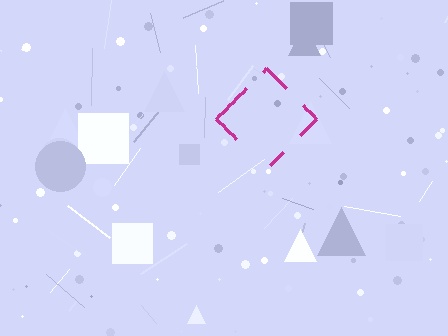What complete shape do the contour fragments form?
The contour fragments form a diamond.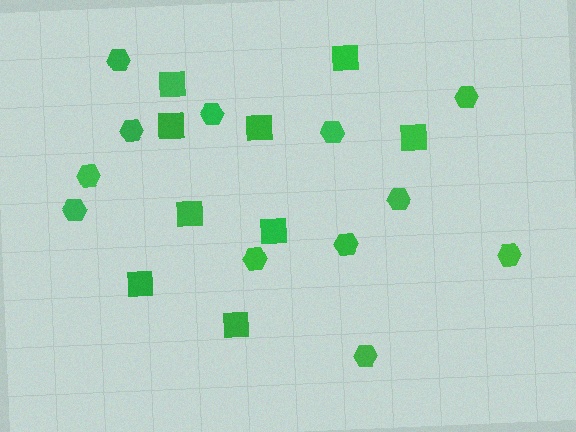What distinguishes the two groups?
There are 2 groups: one group of hexagons (12) and one group of squares (9).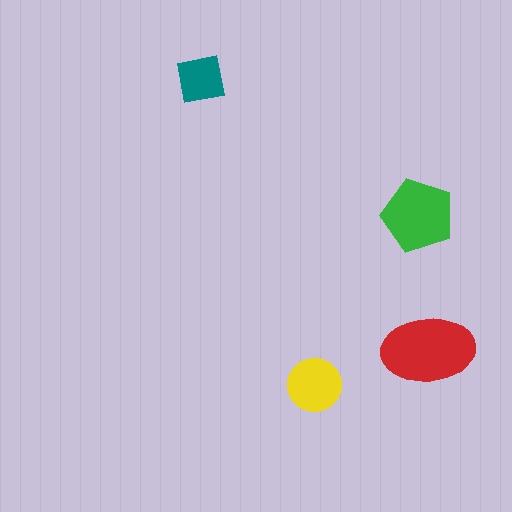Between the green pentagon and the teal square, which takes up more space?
The green pentagon.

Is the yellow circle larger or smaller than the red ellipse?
Smaller.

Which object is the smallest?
The teal square.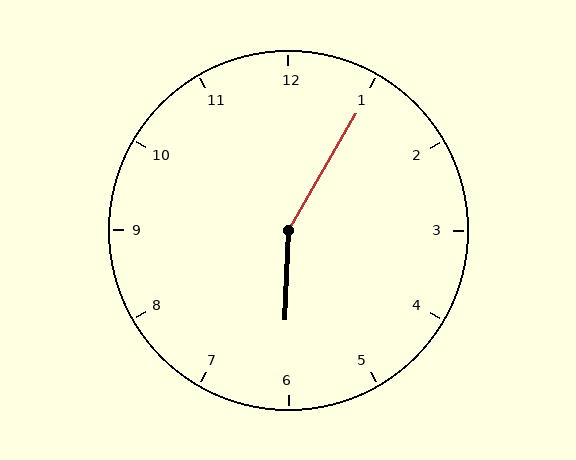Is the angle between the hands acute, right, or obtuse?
It is obtuse.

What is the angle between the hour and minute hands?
Approximately 152 degrees.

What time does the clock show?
6:05.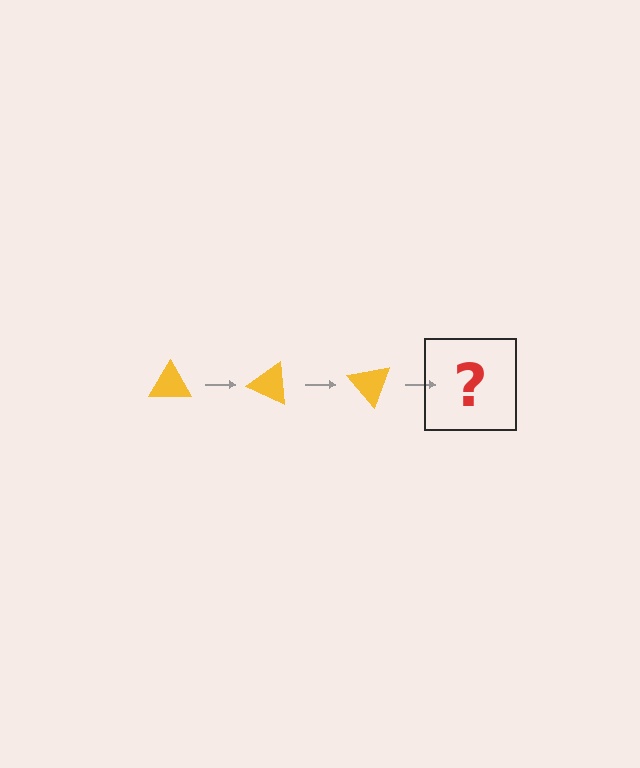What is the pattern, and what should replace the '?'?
The pattern is that the triangle rotates 25 degrees each step. The '?' should be a yellow triangle rotated 75 degrees.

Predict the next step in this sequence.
The next step is a yellow triangle rotated 75 degrees.